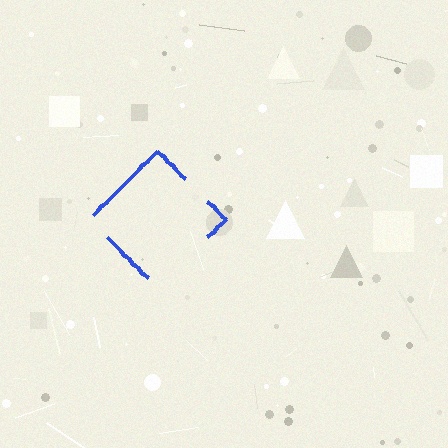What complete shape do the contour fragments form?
The contour fragments form a diamond.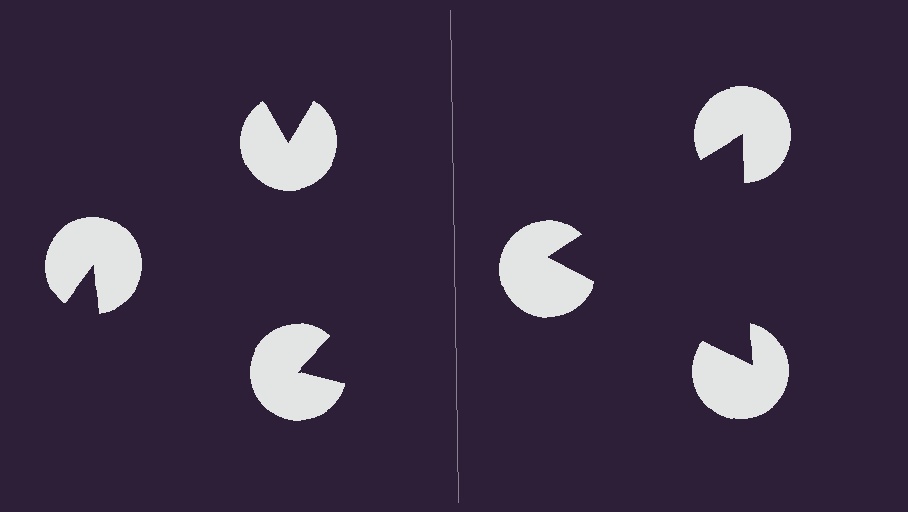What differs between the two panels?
The pac-man discs are positioned identically on both sides; only the wedge orientations differ. On the right they align to a triangle; on the left they are misaligned.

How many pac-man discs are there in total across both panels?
6 — 3 on each side.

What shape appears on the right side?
An illusory triangle.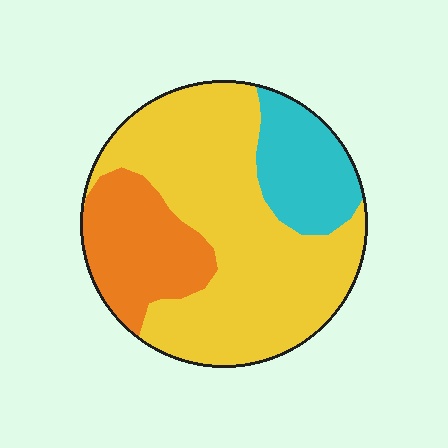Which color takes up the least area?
Cyan, at roughly 15%.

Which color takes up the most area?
Yellow, at roughly 60%.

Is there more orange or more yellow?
Yellow.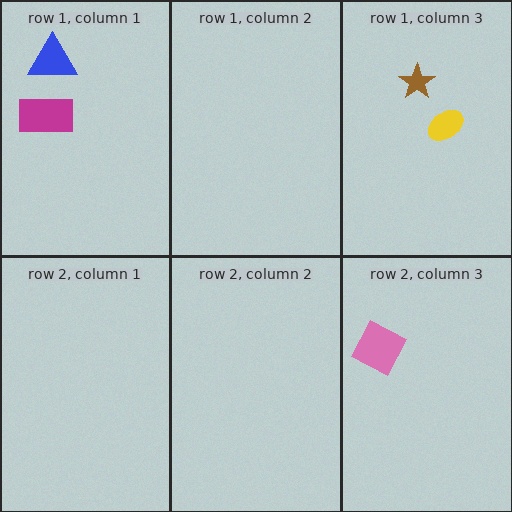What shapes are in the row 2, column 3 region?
The pink diamond.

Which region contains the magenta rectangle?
The row 1, column 1 region.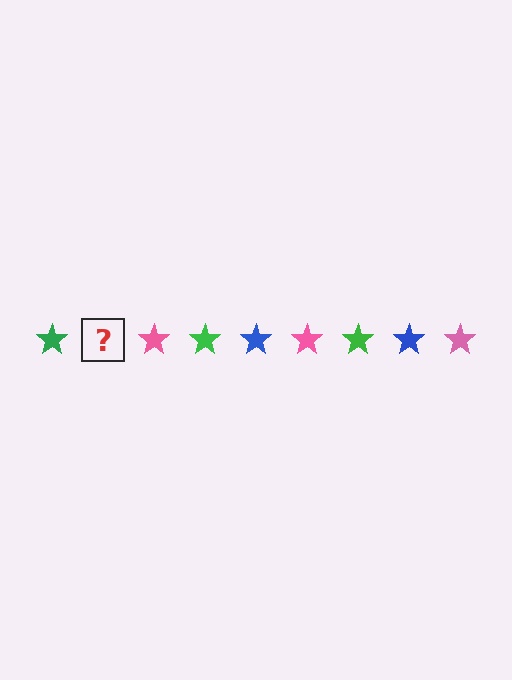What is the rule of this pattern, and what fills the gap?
The rule is that the pattern cycles through green, blue, pink stars. The gap should be filled with a blue star.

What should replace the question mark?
The question mark should be replaced with a blue star.